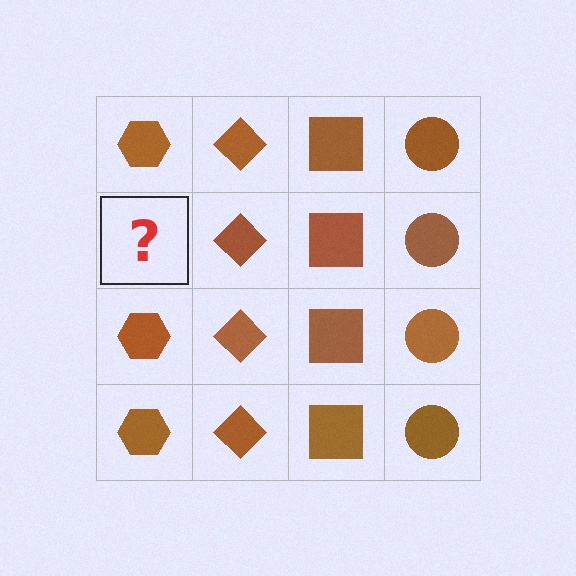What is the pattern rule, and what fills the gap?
The rule is that each column has a consistent shape. The gap should be filled with a brown hexagon.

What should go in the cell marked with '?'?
The missing cell should contain a brown hexagon.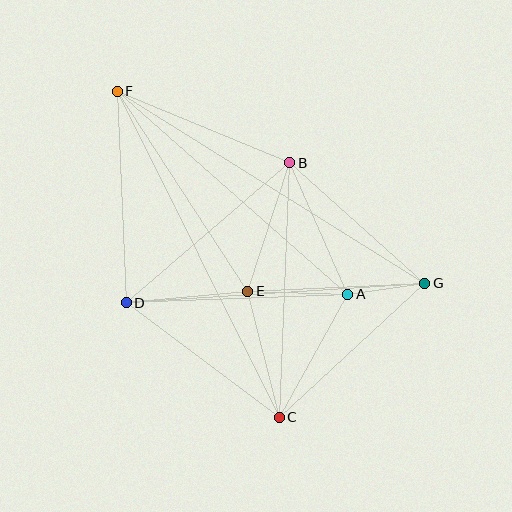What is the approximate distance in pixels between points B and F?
The distance between B and F is approximately 187 pixels.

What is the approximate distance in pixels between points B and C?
The distance between B and C is approximately 255 pixels.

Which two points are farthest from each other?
Points C and F are farthest from each other.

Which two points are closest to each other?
Points A and G are closest to each other.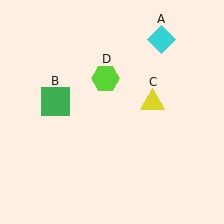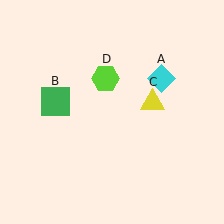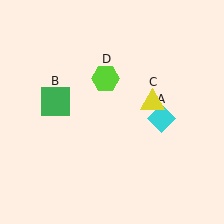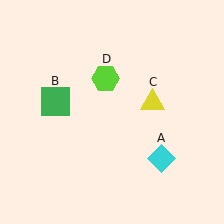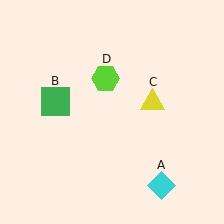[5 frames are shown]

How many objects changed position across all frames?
1 object changed position: cyan diamond (object A).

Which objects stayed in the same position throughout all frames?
Green square (object B) and yellow triangle (object C) and lime hexagon (object D) remained stationary.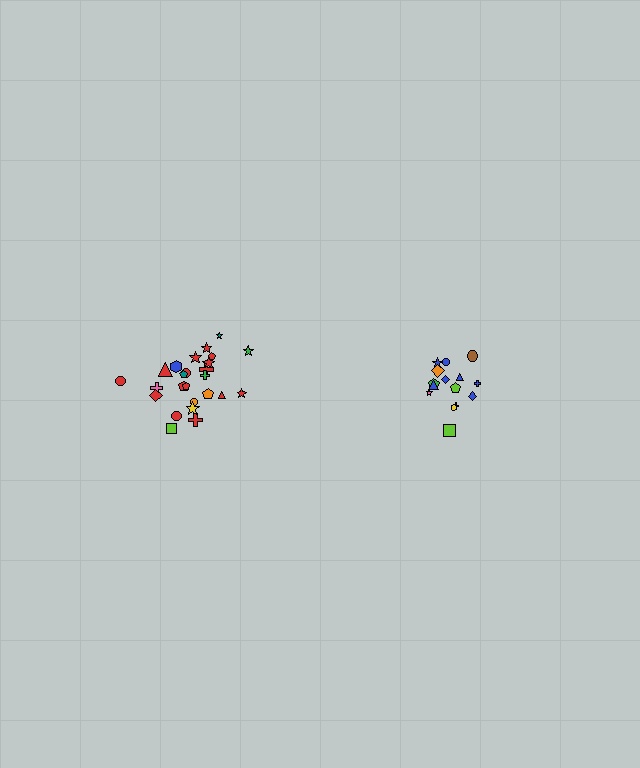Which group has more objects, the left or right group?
The left group.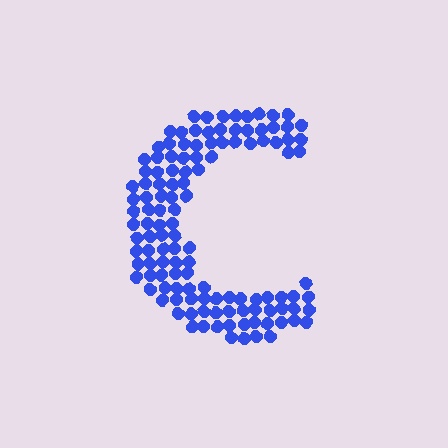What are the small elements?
The small elements are circles.